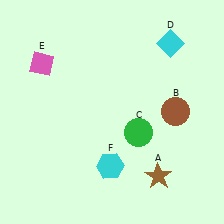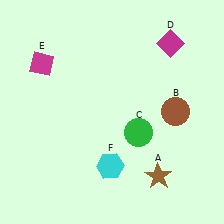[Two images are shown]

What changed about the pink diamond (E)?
In Image 1, E is pink. In Image 2, it changed to magenta.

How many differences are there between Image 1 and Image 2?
There are 2 differences between the two images.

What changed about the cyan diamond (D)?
In Image 1, D is cyan. In Image 2, it changed to magenta.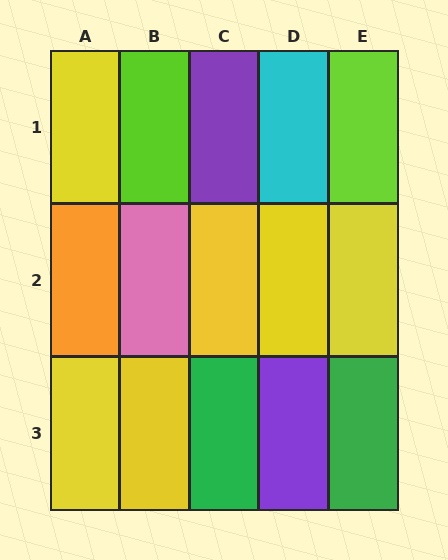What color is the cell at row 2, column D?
Yellow.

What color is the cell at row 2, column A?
Orange.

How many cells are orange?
1 cell is orange.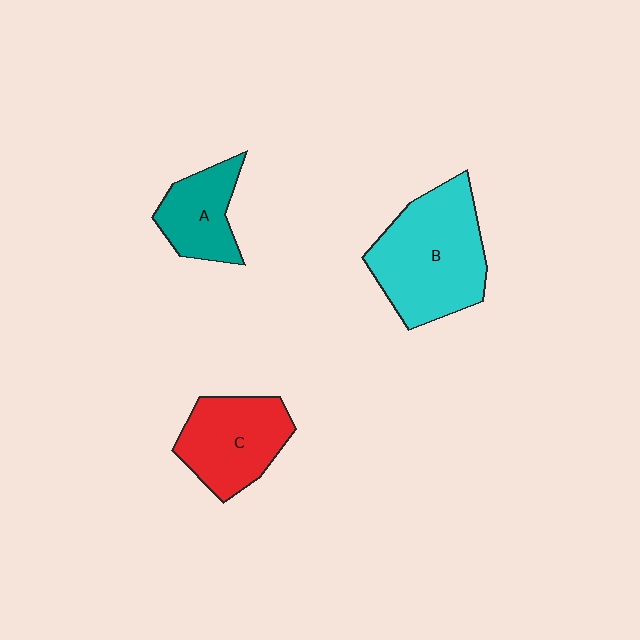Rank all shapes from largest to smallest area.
From largest to smallest: B (cyan), C (red), A (teal).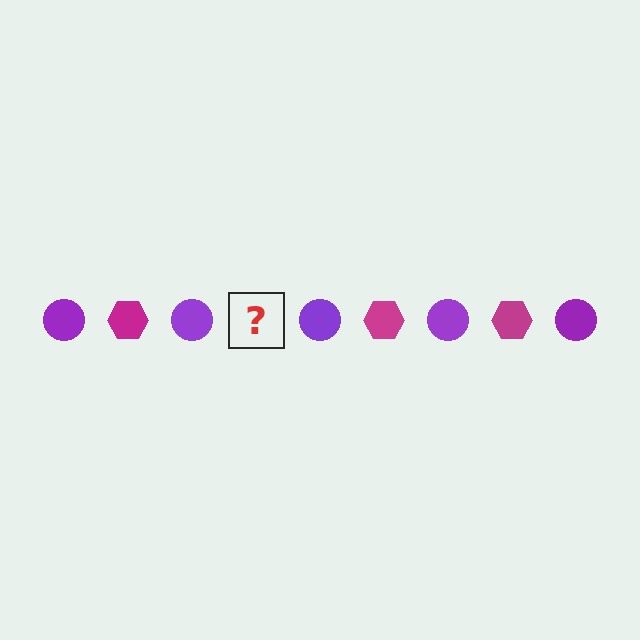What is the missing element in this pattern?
The missing element is a magenta hexagon.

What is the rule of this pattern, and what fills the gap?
The rule is that the pattern alternates between purple circle and magenta hexagon. The gap should be filled with a magenta hexagon.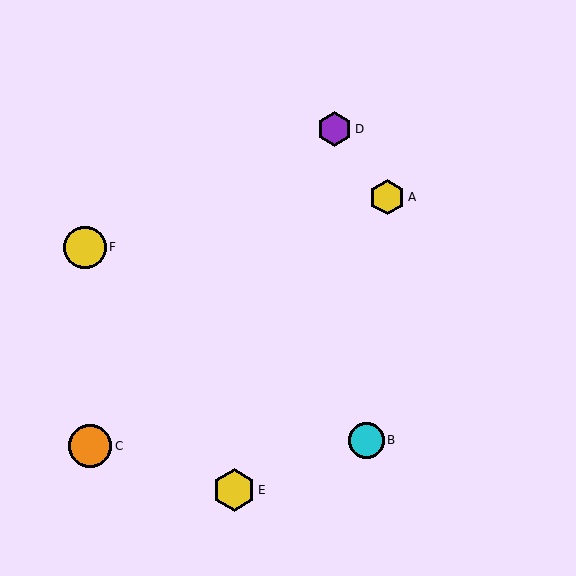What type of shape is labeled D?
Shape D is a purple hexagon.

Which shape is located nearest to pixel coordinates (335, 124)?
The purple hexagon (labeled D) at (334, 129) is nearest to that location.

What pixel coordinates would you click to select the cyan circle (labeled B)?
Click at (366, 440) to select the cyan circle B.